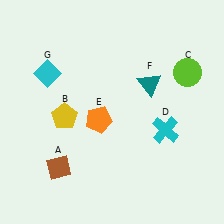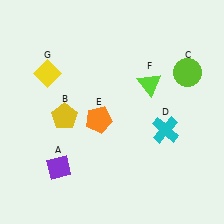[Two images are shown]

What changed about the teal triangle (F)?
In Image 1, F is teal. In Image 2, it changed to lime.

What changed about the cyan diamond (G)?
In Image 1, G is cyan. In Image 2, it changed to yellow.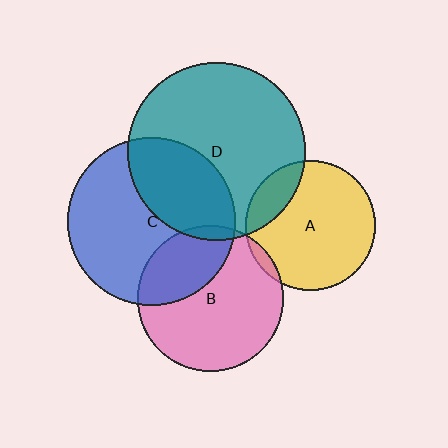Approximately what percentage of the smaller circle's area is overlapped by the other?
Approximately 15%.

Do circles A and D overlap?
Yes.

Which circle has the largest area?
Circle D (teal).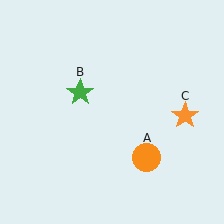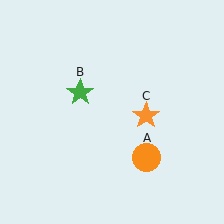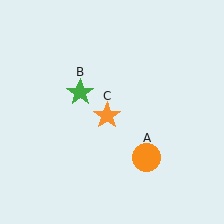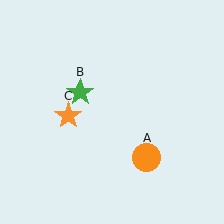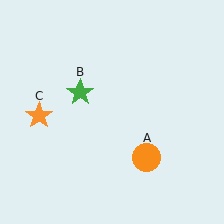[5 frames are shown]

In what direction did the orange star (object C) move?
The orange star (object C) moved left.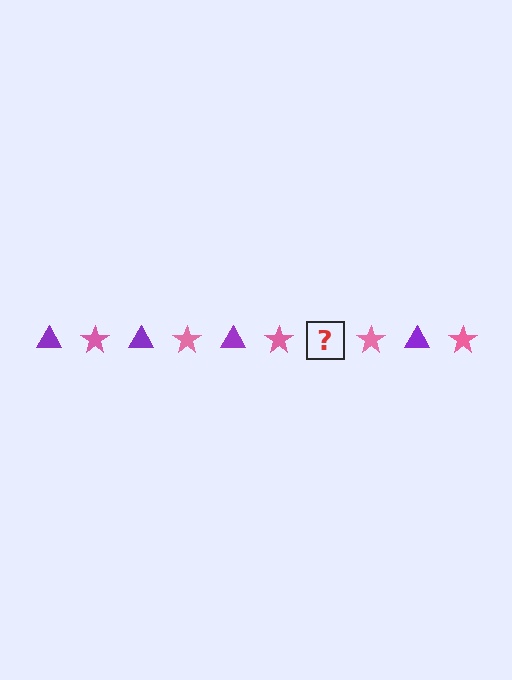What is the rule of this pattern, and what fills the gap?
The rule is that the pattern alternates between purple triangle and pink star. The gap should be filled with a purple triangle.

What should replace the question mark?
The question mark should be replaced with a purple triangle.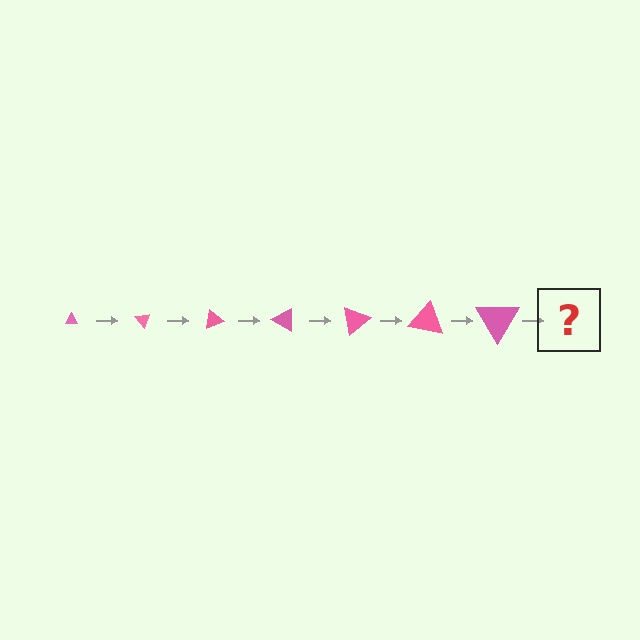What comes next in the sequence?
The next element should be a triangle, larger than the previous one and rotated 350 degrees from the start.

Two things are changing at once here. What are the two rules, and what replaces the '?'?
The two rules are that the triangle grows larger each step and it rotates 50 degrees each step. The '?' should be a triangle, larger than the previous one and rotated 350 degrees from the start.